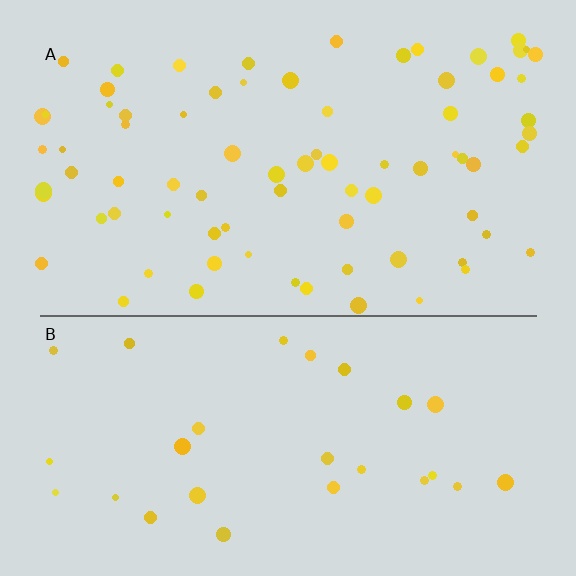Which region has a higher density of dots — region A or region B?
A (the top).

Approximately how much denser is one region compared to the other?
Approximately 2.7× — region A over region B.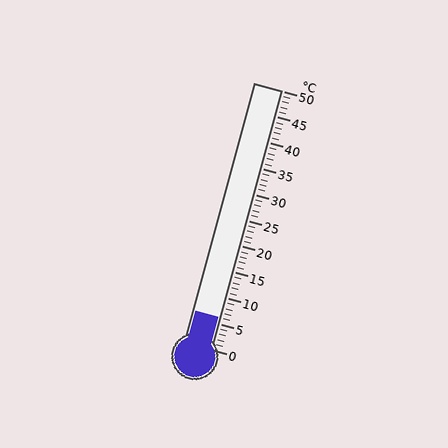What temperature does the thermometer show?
The thermometer shows approximately 6°C.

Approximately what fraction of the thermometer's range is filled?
The thermometer is filled to approximately 10% of its range.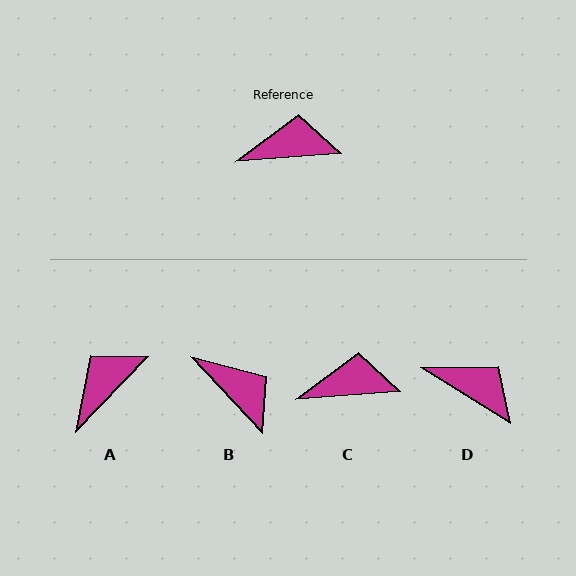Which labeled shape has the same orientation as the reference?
C.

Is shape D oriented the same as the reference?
No, it is off by about 36 degrees.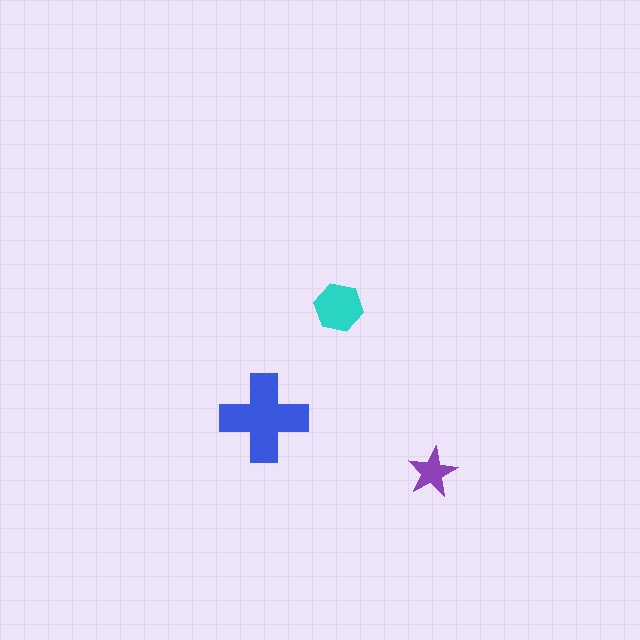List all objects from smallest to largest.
The purple star, the cyan hexagon, the blue cross.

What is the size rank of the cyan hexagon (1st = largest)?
2nd.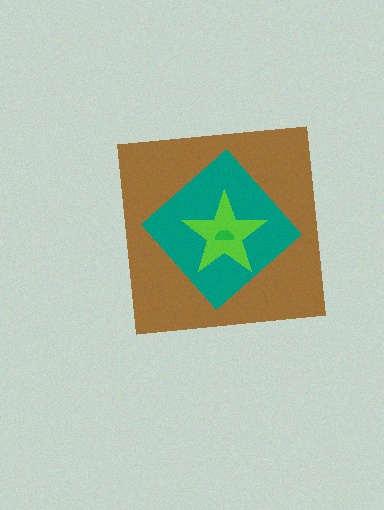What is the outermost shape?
The brown square.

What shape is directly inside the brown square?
The teal diamond.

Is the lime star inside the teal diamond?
Yes.